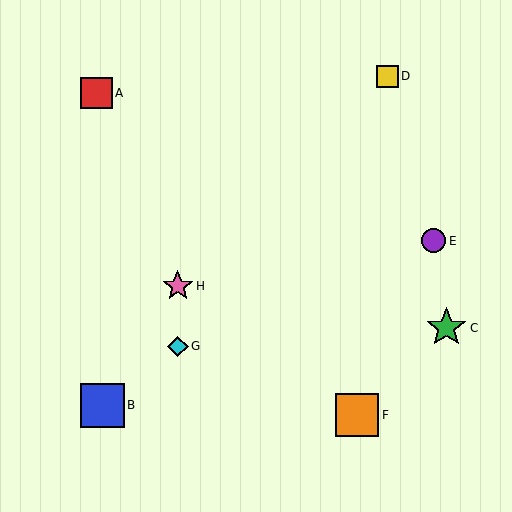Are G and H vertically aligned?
Yes, both are at x≈178.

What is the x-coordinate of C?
Object C is at x≈446.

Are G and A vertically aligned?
No, G is at x≈178 and A is at x≈96.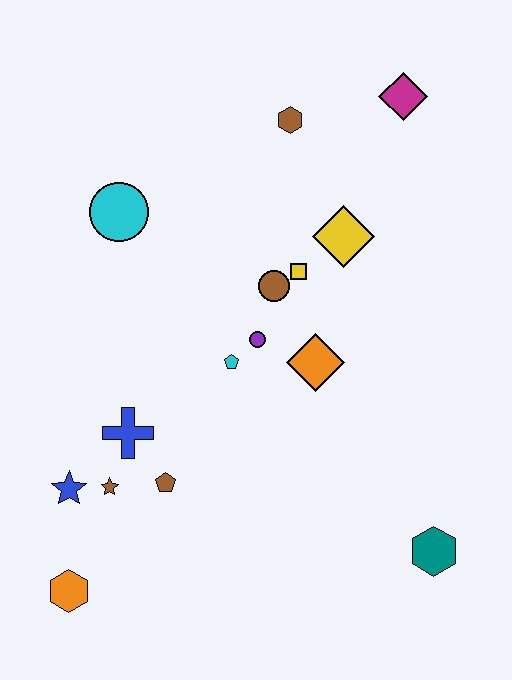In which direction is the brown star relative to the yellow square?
The brown star is below the yellow square.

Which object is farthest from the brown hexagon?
The orange hexagon is farthest from the brown hexagon.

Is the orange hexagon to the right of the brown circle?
No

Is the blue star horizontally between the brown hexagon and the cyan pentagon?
No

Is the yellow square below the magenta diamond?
Yes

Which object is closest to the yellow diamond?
The yellow square is closest to the yellow diamond.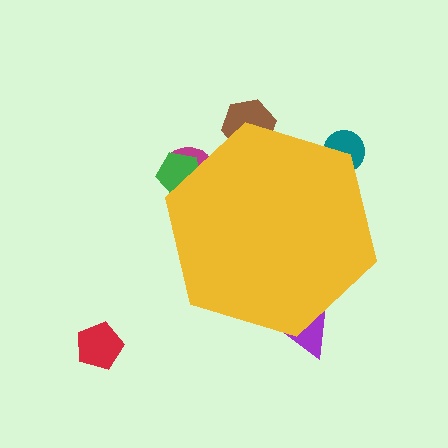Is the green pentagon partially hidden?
Yes, the green pentagon is partially hidden behind the yellow hexagon.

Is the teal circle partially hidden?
Yes, the teal circle is partially hidden behind the yellow hexagon.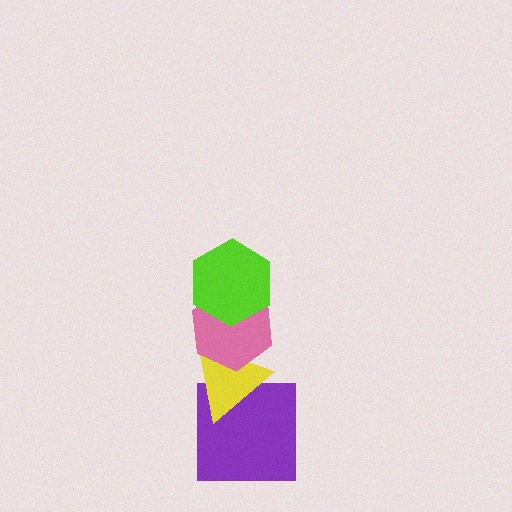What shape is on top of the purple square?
The yellow triangle is on top of the purple square.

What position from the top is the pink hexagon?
The pink hexagon is 2nd from the top.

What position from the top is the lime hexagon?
The lime hexagon is 1st from the top.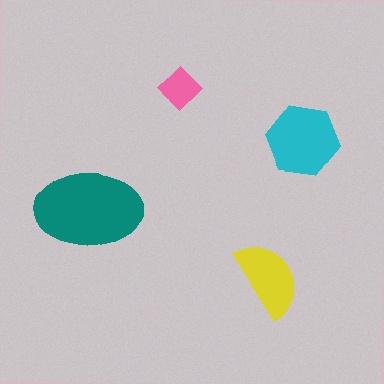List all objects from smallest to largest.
The pink diamond, the yellow semicircle, the cyan hexagon, the teal ellipse.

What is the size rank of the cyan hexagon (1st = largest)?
2nd.